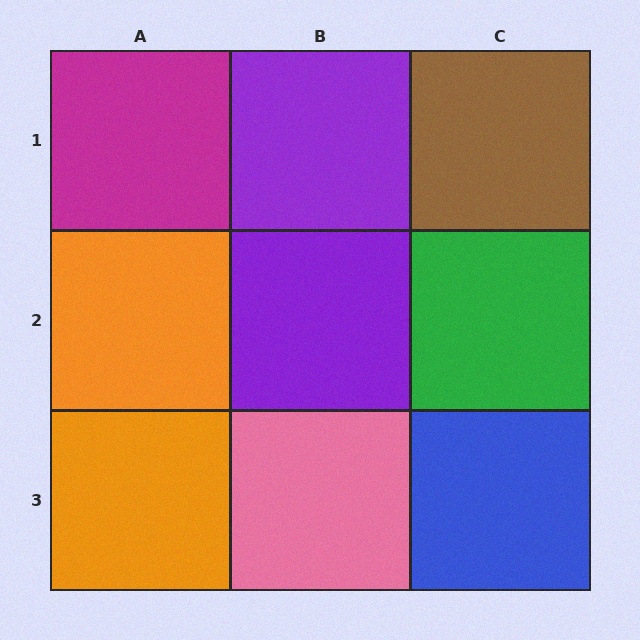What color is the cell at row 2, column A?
Orange.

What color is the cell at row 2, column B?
Purple.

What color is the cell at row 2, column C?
Green.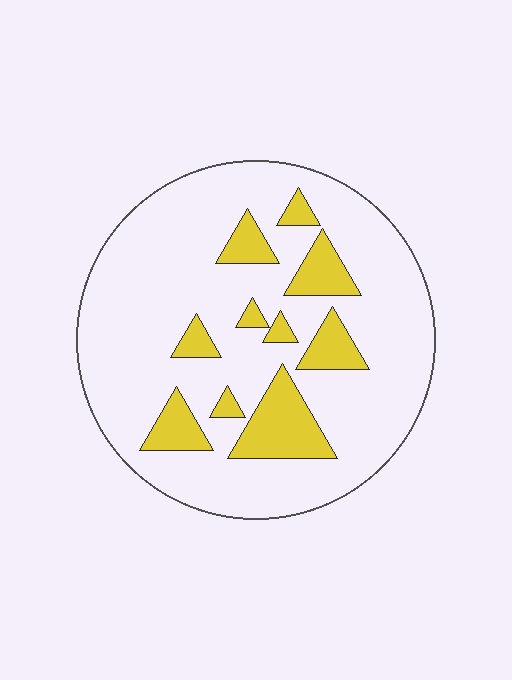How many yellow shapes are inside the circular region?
10.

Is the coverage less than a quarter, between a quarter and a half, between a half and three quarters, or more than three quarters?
Less than a quarter.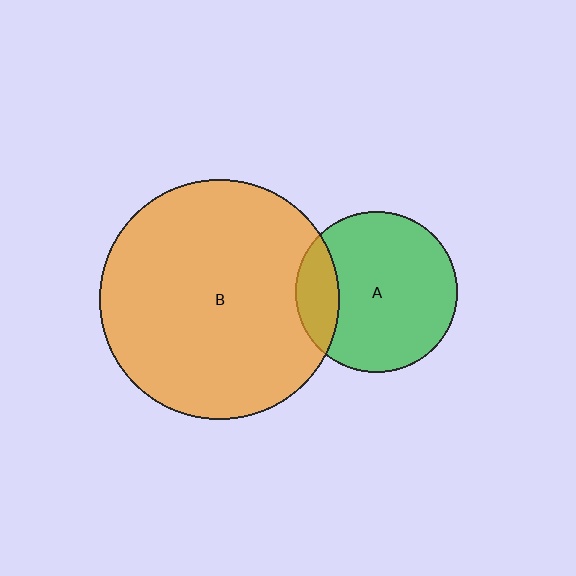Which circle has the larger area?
Circle B (orange).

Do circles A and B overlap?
Yes.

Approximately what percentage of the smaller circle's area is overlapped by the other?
Approximately 15%.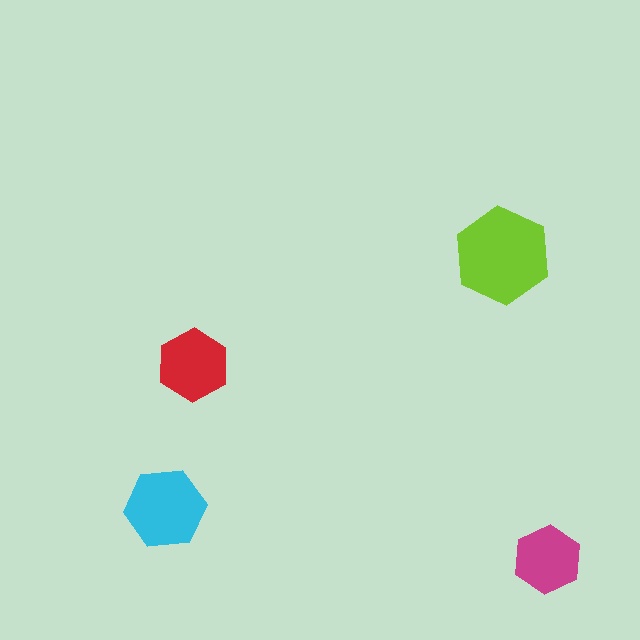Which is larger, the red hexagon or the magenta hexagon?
The red one.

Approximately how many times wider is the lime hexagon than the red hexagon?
About 1.5 times wider.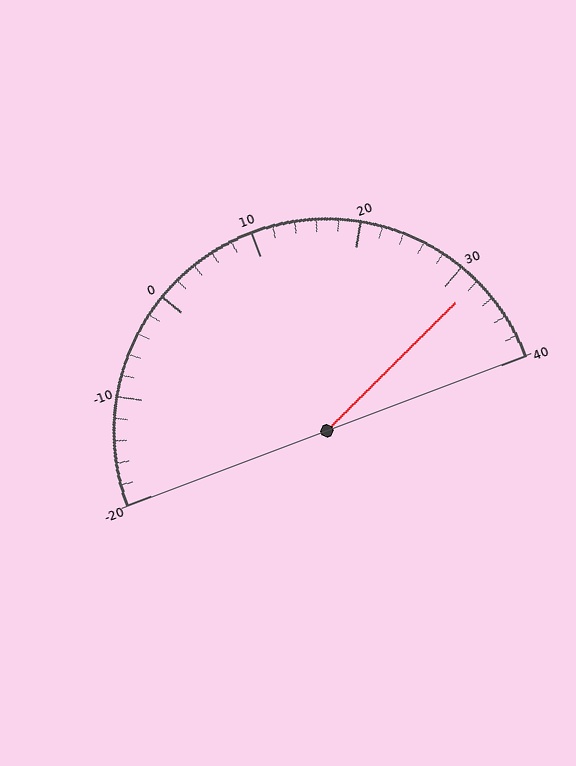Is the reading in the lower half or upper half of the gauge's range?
The reading is in the upper half of the range (-20 to 40).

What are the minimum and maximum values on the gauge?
The gauge ranges from -20 to 40.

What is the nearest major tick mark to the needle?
The nearest major tick mark is 30.